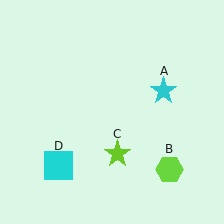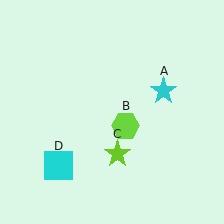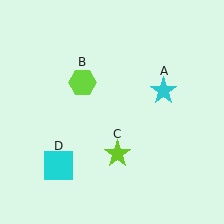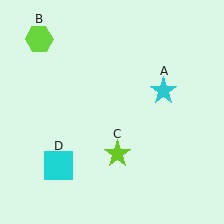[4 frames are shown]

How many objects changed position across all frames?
1 object changed position: lime hexagon (object B).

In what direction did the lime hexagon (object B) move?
The lime hexagon (object B) moved up and to the left.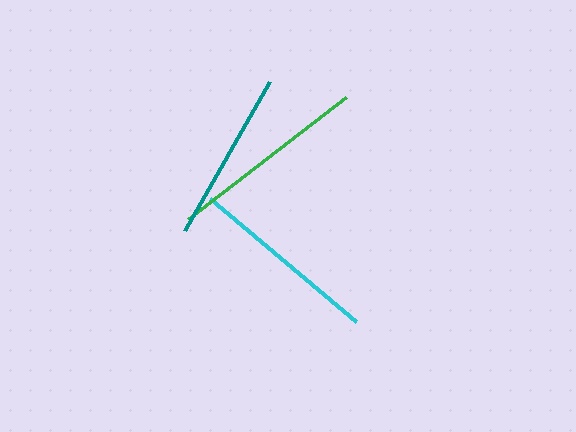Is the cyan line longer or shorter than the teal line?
The cyan line is longer than the teal line.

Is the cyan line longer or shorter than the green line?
The green line is longer than the cyan line.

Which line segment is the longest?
The green line is the longest at approximately 200 pixels.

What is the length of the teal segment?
The teal segment is approximately 172 pixels long.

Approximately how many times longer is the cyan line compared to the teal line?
The cyan line is approximately 1.1 times the length of the teal line.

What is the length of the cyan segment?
The cyan segment is approximately 191 pixels long.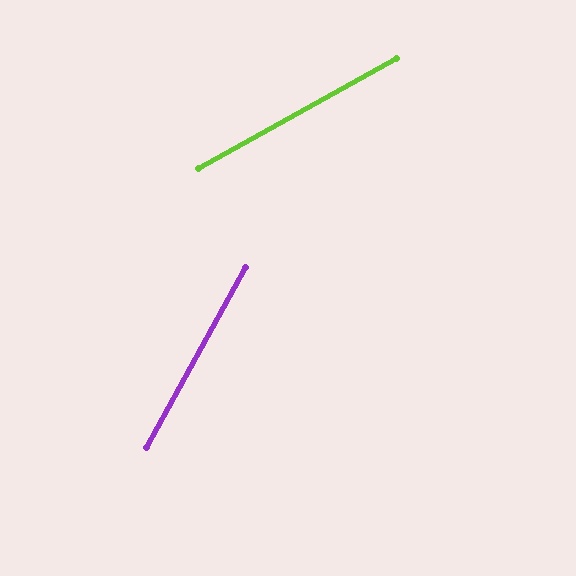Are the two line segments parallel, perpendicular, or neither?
Neither parallel nor perpendicular — they differ by about 32°.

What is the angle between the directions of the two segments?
Approximately 32 degrees.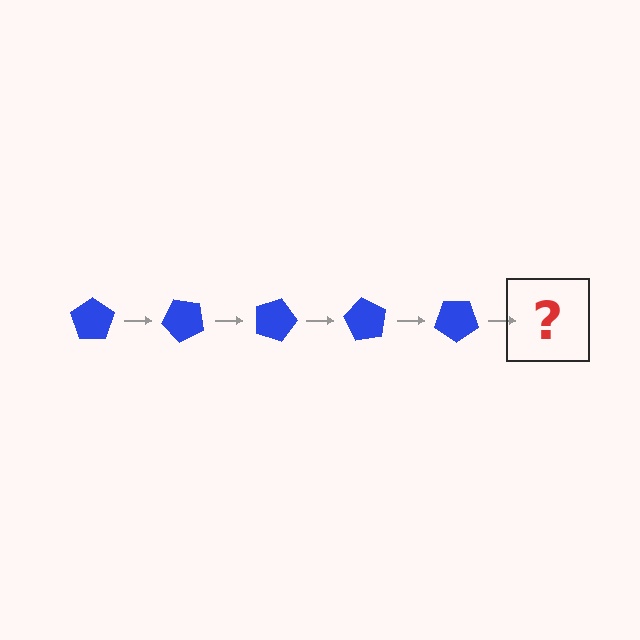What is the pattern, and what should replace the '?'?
The pattern is that the pentagon rotates 45 degrees each step. The '?' should be a blue pentagon rotated 225 degrees.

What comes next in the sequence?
The next element should be a blue pentagon rotated 225 degrees.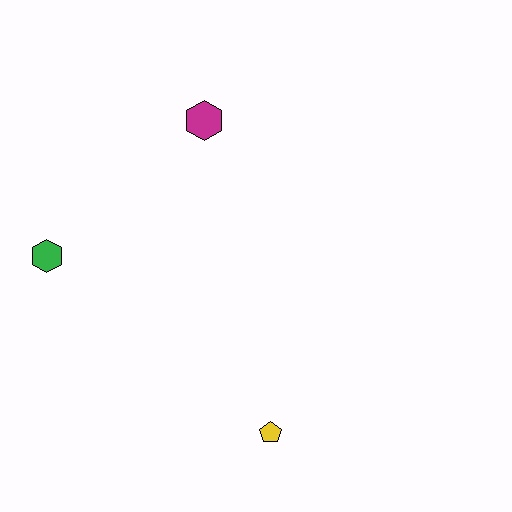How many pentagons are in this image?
There is 1 pentagon.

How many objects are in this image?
There are 3 objects.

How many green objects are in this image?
There is 1 green object.